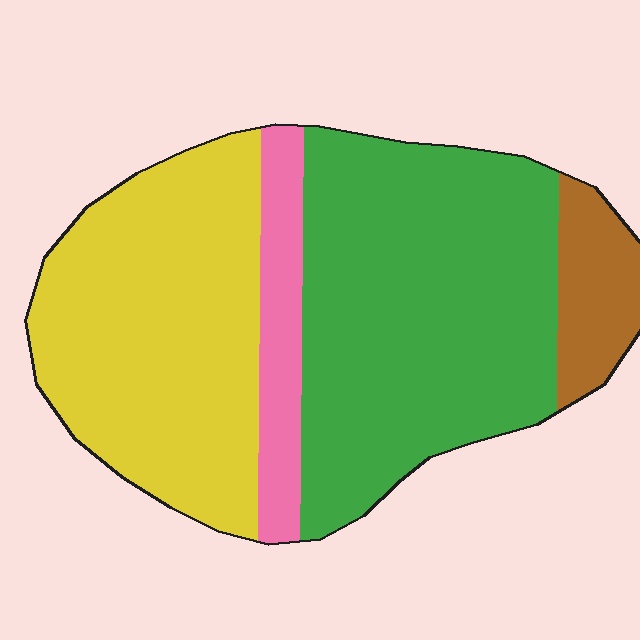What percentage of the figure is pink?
Pink takes up about one tenth (1/10) of the figure.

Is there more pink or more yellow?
Yellow.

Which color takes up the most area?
Green, at roughly 45%.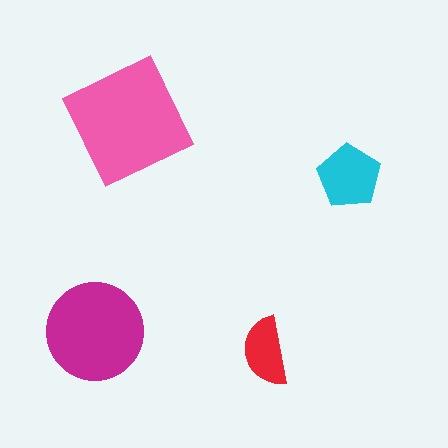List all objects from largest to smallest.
The pink square, the magenta circle, the cyan pentagon, the red semicircle.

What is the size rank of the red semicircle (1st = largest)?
4th.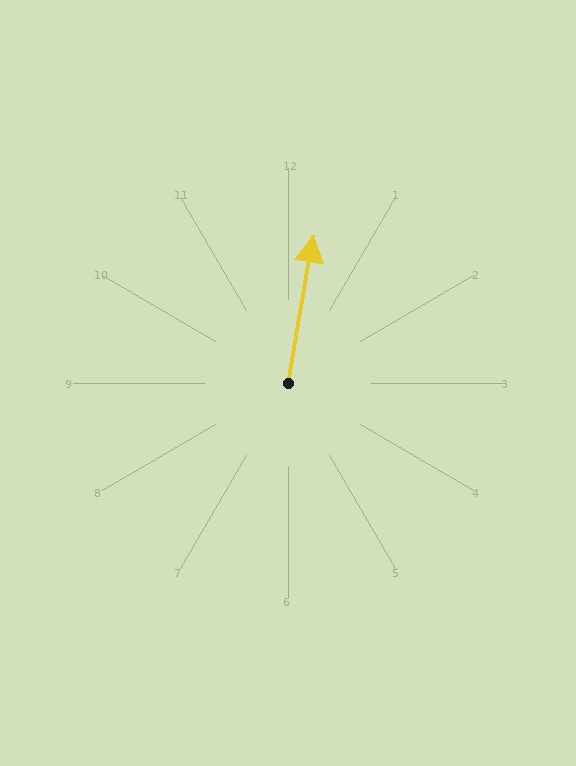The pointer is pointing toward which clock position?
Roughly 12 o'clock.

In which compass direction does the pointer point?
North.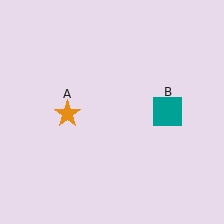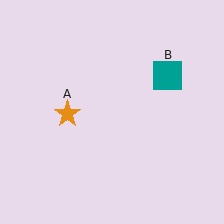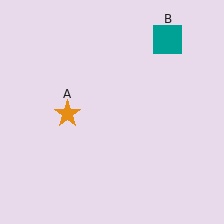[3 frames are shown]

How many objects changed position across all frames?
1 object changed position: teal square (object B).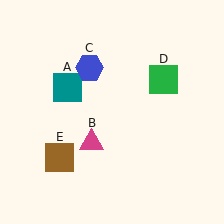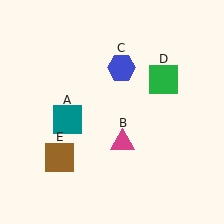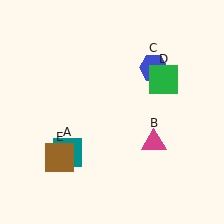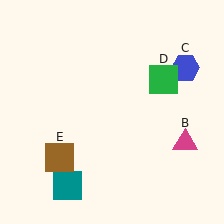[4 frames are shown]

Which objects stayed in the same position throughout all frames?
Green square (object D) and brown square (object E) remained stationary.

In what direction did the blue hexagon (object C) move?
The blue hexagon (object C) moved right.